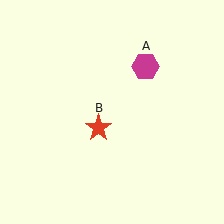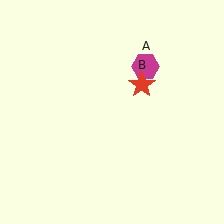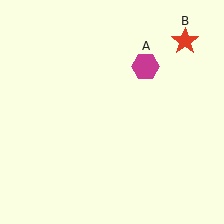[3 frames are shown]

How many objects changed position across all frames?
1 object changed position: red star (object B).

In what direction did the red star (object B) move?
The red star (object B) moved up and to the right.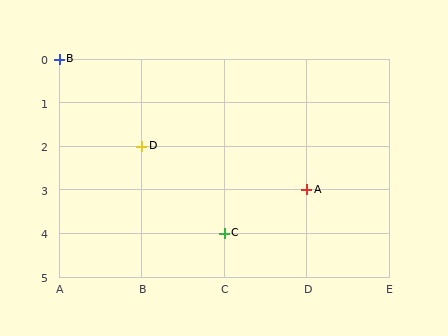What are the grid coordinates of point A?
Point A is at grid coordinates (D, 3).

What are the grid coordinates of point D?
Point D is at grid coordinates (B, 2).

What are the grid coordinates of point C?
Point C is at grid coordinates (C, 4).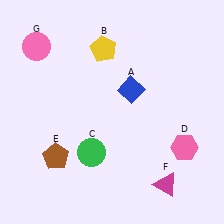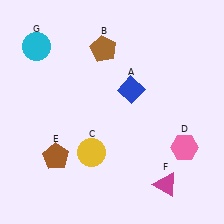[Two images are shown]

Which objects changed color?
B changed from yellow to brown. C changed from green to yellow. G changed from pink to cyan.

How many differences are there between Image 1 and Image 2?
There are 3 differences between the two images.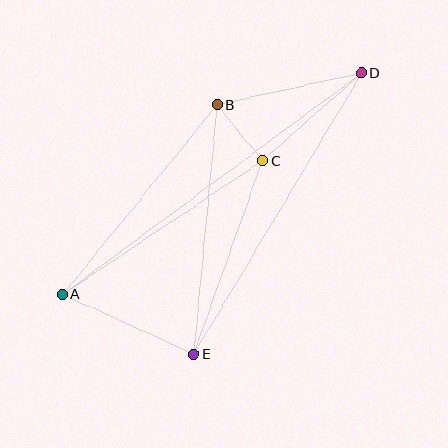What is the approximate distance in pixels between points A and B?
The distance between A and B is approximately 244 pixels.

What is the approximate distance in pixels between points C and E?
The distance between C and E is approximately 205 pixels.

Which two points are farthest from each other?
Points A and D are farthest from each other.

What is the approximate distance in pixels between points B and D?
The distance between B and D is approximately 148 pixels.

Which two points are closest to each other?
Points B and C are closest to each other.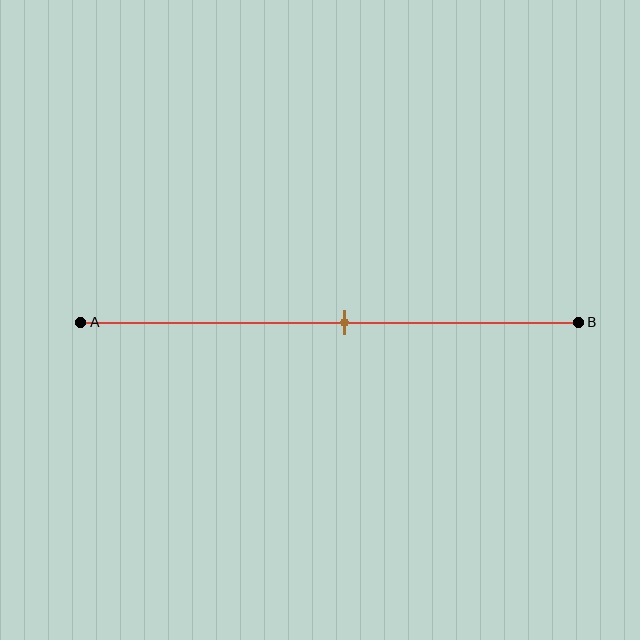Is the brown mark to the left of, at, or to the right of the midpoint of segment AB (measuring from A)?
The brown mark is approximately at the midpoint of segment AB.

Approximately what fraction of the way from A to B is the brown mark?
The brown mark is approximately 55% of the way from A to B.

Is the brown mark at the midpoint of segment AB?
Yes, the mark is approximately at the midpoint.